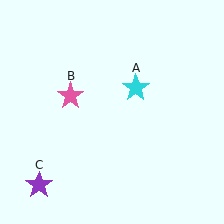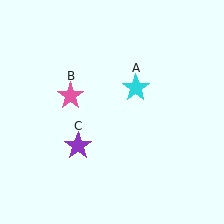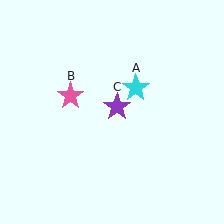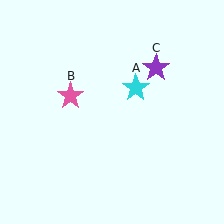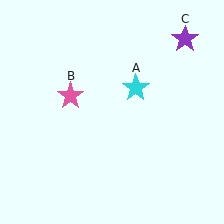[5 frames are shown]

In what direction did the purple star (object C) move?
The purple star (object C) moved up and to the right.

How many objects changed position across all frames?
1 object changed position: purple star (object C).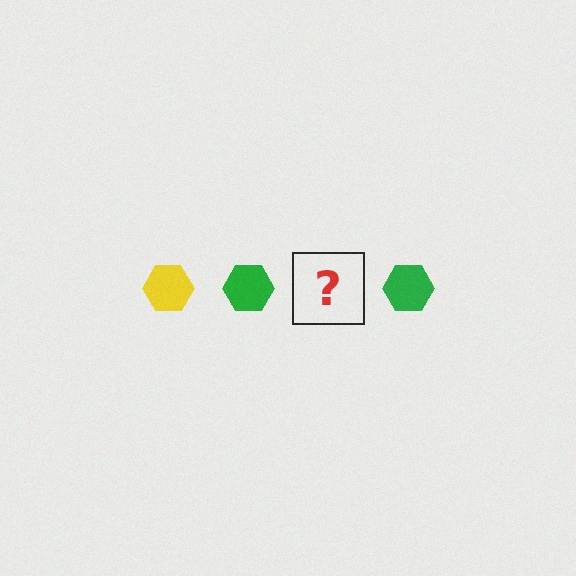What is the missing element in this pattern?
The missing element is a yellow hexagon.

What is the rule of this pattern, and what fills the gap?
The rule is that the pattern cycles through yellow, green hexagons. The gap should be filled with a yellow hexagon.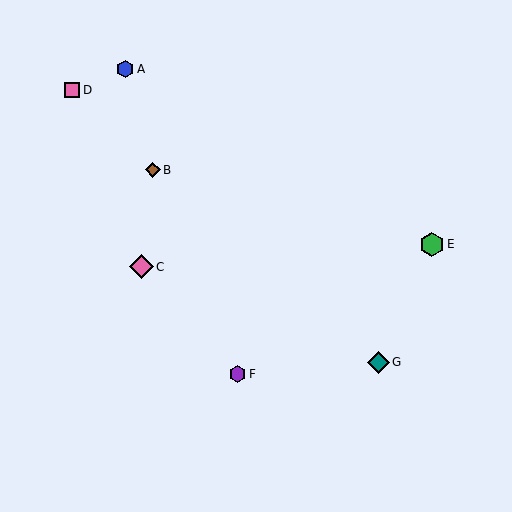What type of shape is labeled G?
Shape G is a teal diamond.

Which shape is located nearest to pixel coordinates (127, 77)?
The blue hexagon (labeled A) at (125, 69) is nearest to that location.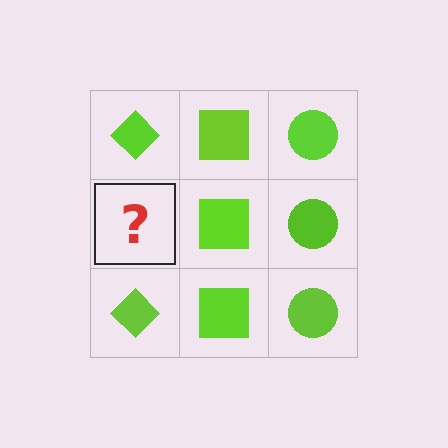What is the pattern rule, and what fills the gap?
The rule is that each column has a consistent shape. The gap should be filled with a lime diamond.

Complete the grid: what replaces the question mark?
The question mark should be replaced with a lime diamond.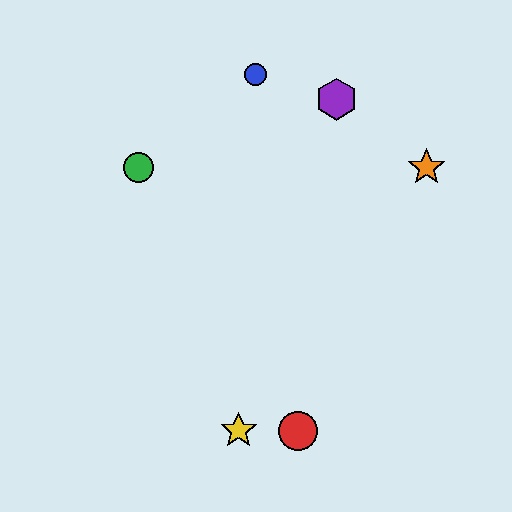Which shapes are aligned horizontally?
The green circle, the orange star are aligned horizontally.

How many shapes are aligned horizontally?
2 shapes (the green circle, the orange star) are aligned horizontally.